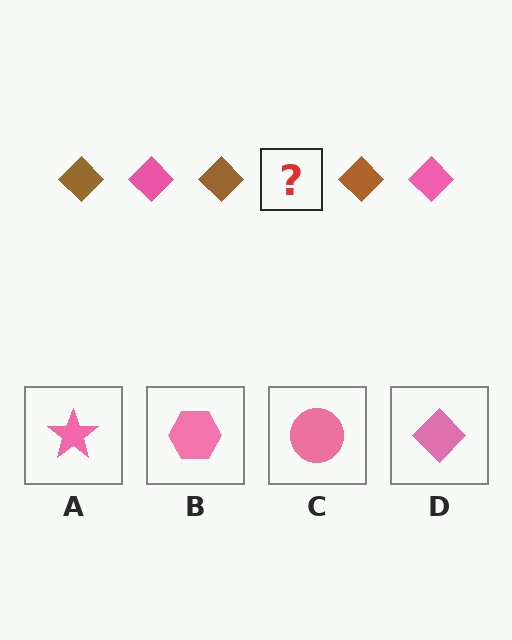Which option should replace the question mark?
Option D.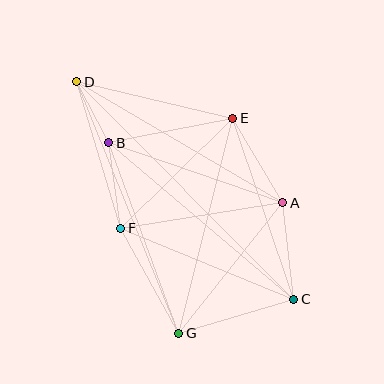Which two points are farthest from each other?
Points C and D are farthest from each other.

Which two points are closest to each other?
Points B and D are closest to each other.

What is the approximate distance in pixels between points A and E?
The distance between A and E is approximately 98 pixels.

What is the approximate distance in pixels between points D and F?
The distance between D and F is approximately 153 pixels.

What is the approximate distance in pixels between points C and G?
The distance between C and G is approximately 120 pixels.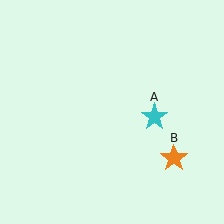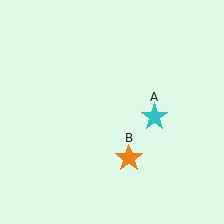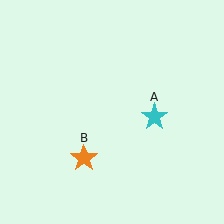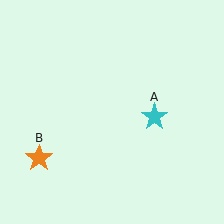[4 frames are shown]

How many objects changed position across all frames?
1 object changed position: orange star (object B).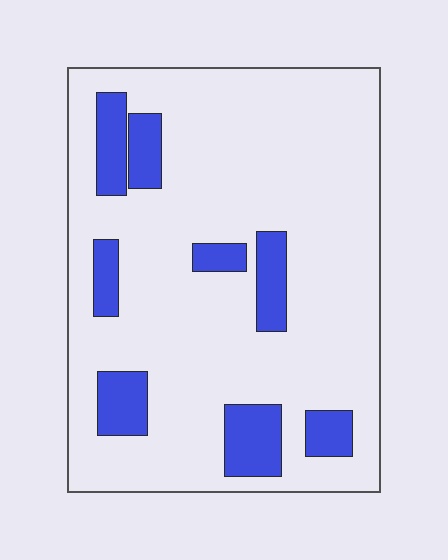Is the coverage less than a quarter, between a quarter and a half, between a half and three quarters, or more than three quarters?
Less than a quarter.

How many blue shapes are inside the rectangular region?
8.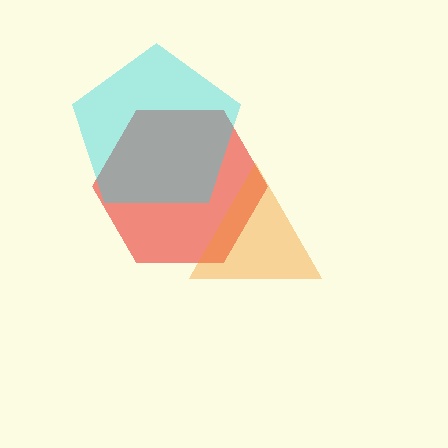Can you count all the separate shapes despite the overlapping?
Yes, there are 3 separate shapes.